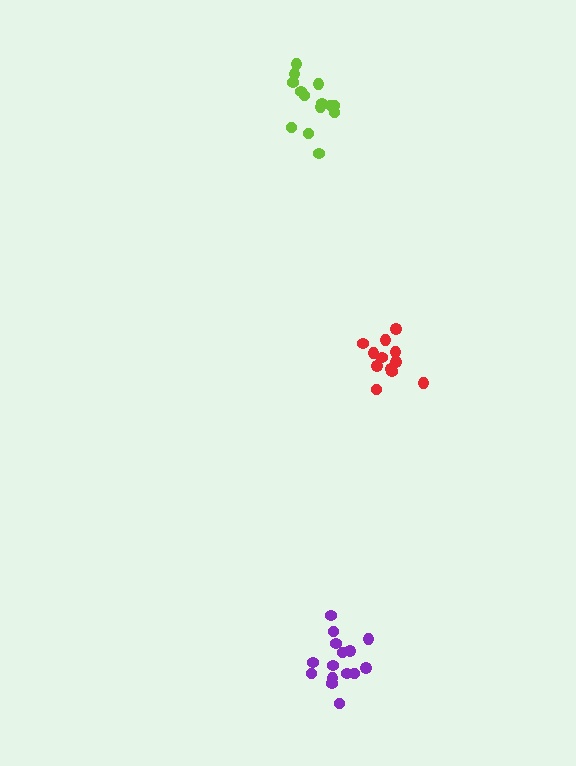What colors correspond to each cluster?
The clusters are colored: red, lime, purple.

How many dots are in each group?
Group 1: 12 dots, Group 2: 14 dots, Group 3: 15 dots (41 total).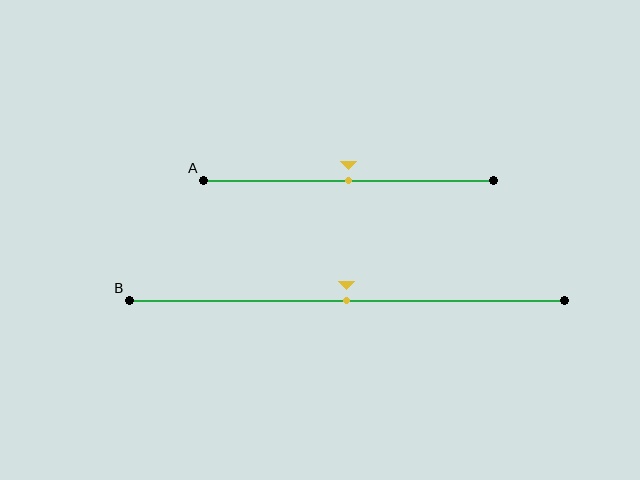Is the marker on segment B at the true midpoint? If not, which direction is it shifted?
Yes, the marker on segment B is at the true midpoint.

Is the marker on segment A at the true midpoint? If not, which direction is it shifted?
Yes, the marker on segment A is at the true midpoint.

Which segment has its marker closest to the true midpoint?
Segment A has its marker closest to the true midpoint.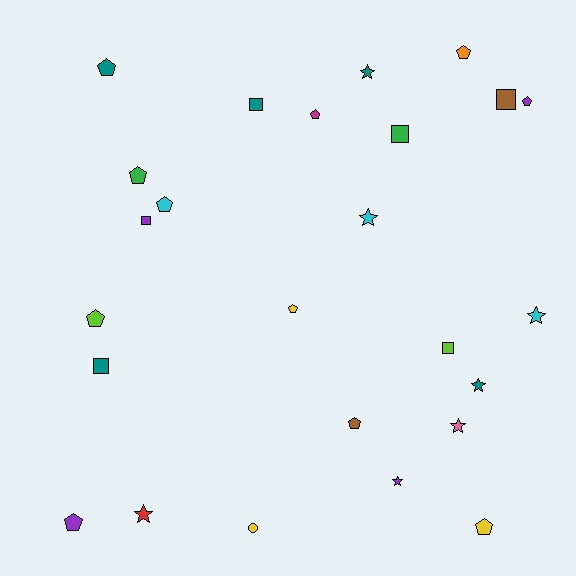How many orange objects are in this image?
There is 1 orange object.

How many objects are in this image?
There are 25 objects.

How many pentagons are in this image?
There are 11 pentagons.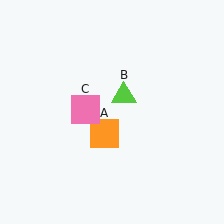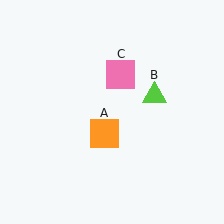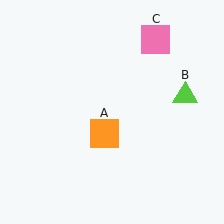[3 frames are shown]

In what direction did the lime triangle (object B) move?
The lime triangle (object B) moved right.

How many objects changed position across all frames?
2 objects changed position: lime triangle (object B), pink square (object C).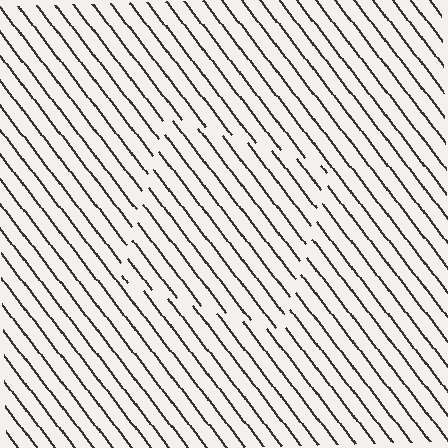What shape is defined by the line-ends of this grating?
An illusory square. The interior of the shape contains the same grating, shifted by half a period — the contour is defined by the phase discontinuity where line-ends from the inner and outer gratings abut.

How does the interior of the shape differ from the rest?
The interior of the shape contains the same grating, shifted by half a period — the contour is defined by the phase discontinuity where line-ends from the inner and outer gratings abut.